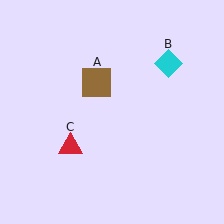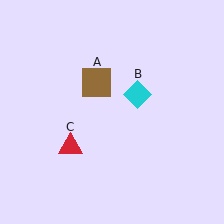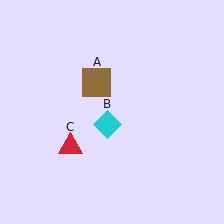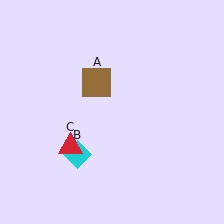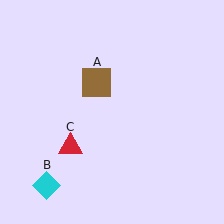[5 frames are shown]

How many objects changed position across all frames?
1 object changed position: cyan diamond (object B).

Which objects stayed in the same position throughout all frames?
Brown square (object A) and red triangle (object C) remained stationary.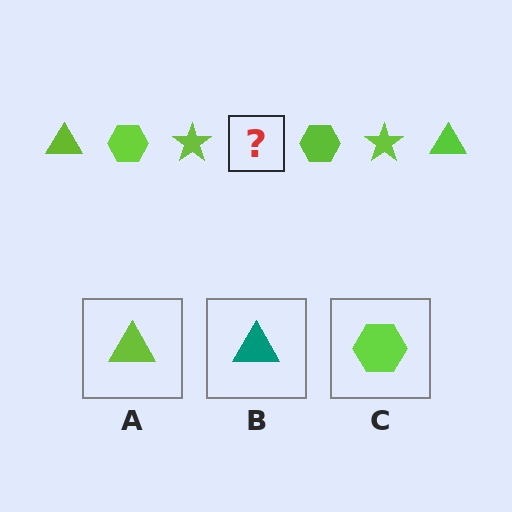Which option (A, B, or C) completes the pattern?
A.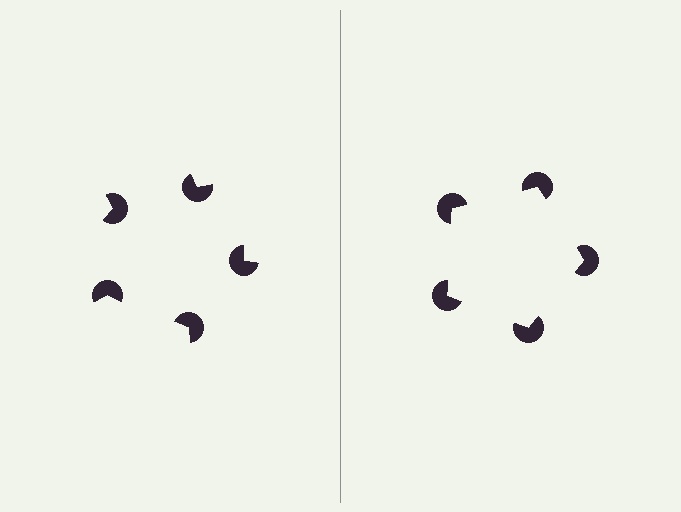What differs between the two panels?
The pac-man discs are positioned identically on both sides; only the wedge orientations differ. On the right they align to a pentagon; on the left they are misaligned.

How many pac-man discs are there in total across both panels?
10 — 5 on each side.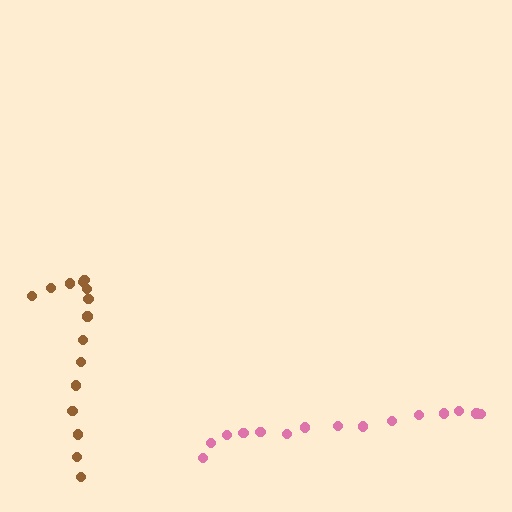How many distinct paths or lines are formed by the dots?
There are 2 distinct paths.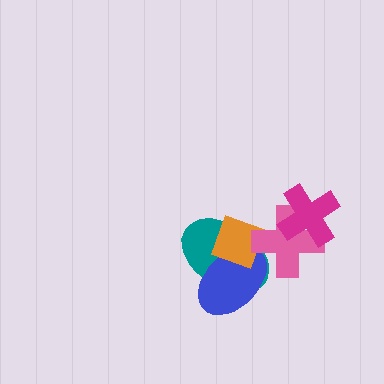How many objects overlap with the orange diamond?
3 objects overlap with the orange diamond.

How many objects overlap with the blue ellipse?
3 objects overlap with the blue ellipse.